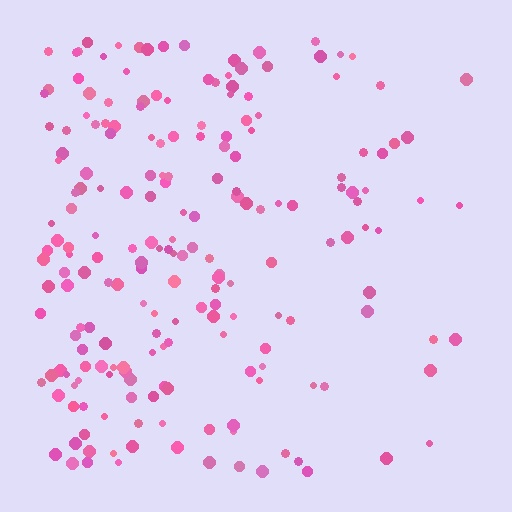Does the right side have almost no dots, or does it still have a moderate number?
Still a moderate number, just noticeably fewer than the left.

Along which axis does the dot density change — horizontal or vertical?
Horizontal.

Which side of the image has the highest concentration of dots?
The left.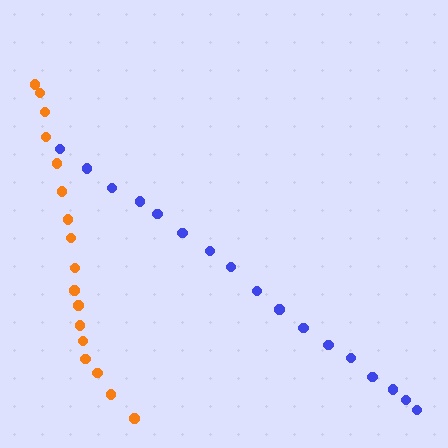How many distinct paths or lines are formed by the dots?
There are 2 distinct paths.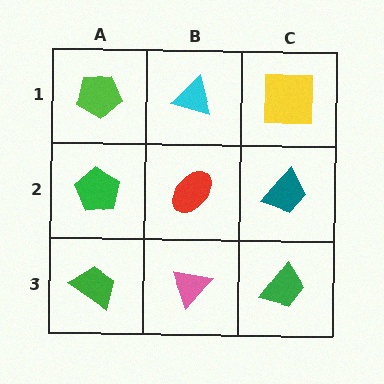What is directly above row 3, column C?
A teal trapezoid.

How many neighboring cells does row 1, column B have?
3.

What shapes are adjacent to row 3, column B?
A red ellipse (row 2, column B), a green trapezoid (row 3, column A), a green trapezoid (row 3, column C).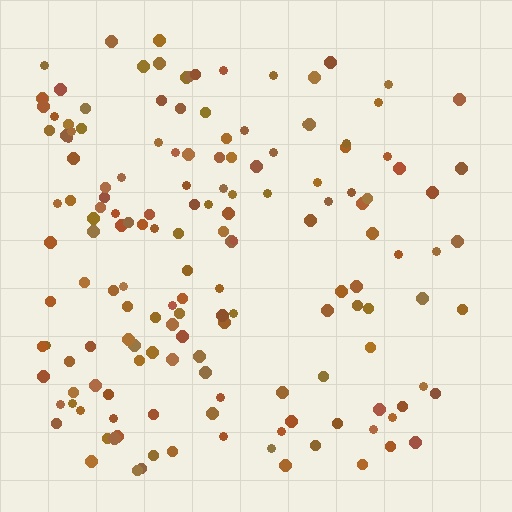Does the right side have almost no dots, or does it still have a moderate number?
Still a moderate number, just noticeably fewer than the left.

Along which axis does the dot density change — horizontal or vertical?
Horizontal.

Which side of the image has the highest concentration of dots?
The left.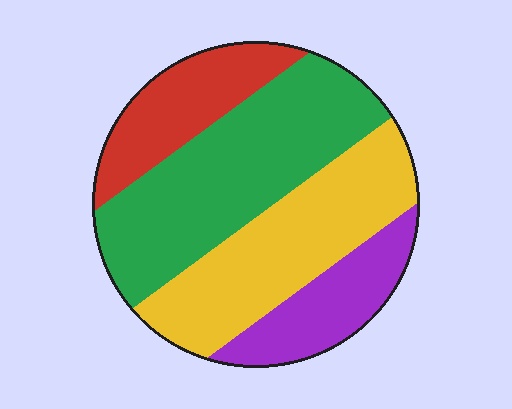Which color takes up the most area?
Green, at roughly 35%.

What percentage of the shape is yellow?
Yellow covers about 30% of the shape.